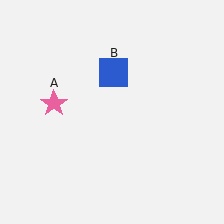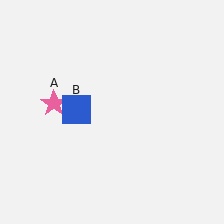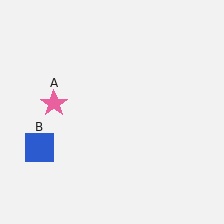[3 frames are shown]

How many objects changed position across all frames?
1 object changed position: blue square (object B).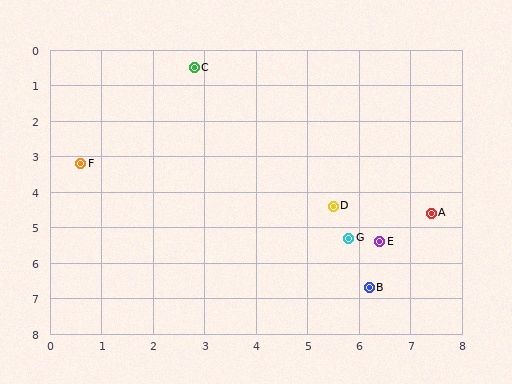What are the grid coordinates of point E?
Point E is at approximately (6.4, 5.4).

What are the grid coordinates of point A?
Point A is at approximately (7.4, 4.6).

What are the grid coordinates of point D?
Point D is at approximately (5.5, 4.4).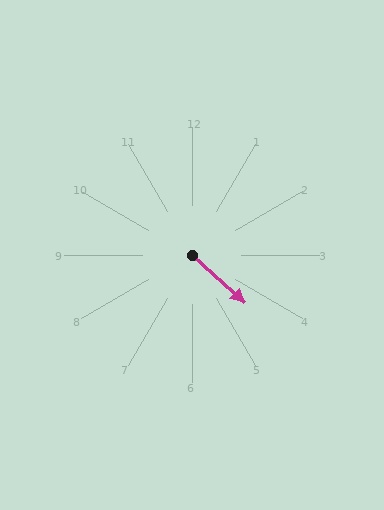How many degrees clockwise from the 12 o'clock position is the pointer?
Approximately 132 degrees.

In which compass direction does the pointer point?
Southeast.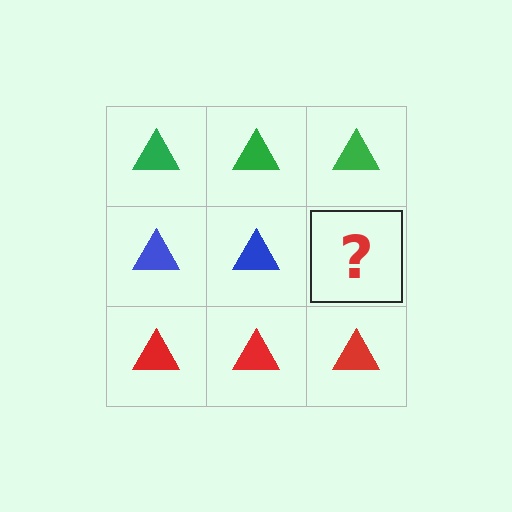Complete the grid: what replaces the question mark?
The question mark should be replaced with a blue triangle.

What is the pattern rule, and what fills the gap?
The rule is that each row has a consistent color. The gap should be filled with a blue triangle.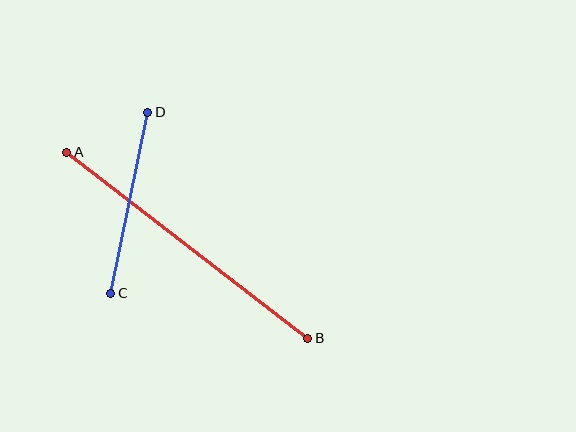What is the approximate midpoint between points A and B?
The midpoint is at approximately (187, 245) pixels.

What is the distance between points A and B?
The distance is approximately 305 pixels.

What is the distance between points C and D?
The distance is approximately 185 pixels.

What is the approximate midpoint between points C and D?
The midpoint is at approximately (129, 203) pixels.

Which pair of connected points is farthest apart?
Points A and B are farthest apart.